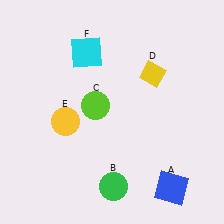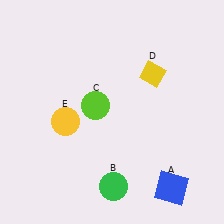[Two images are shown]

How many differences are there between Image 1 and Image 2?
There is 1 difference between the two images.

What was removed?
The cyan square (F) was removed in Image 2.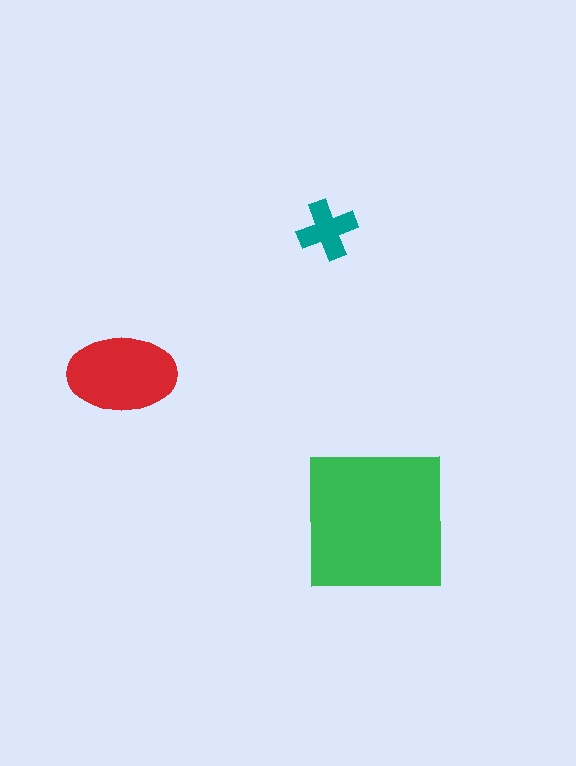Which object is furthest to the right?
The green square is rightmost.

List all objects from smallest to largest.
The teal cross, the red ellipse, the green square.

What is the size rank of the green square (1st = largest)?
1st.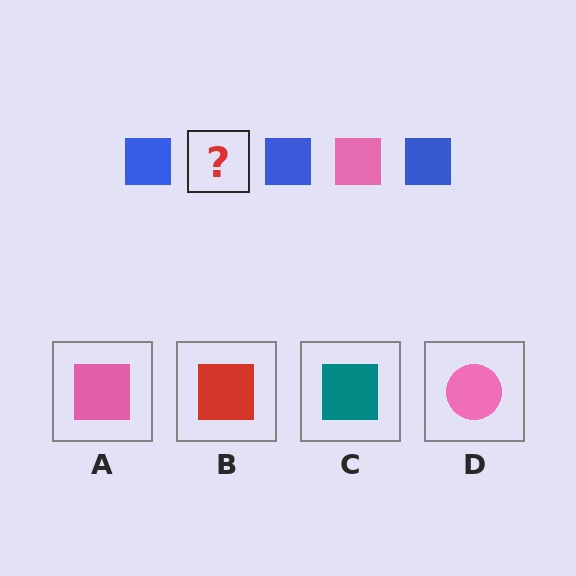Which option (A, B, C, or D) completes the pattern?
A.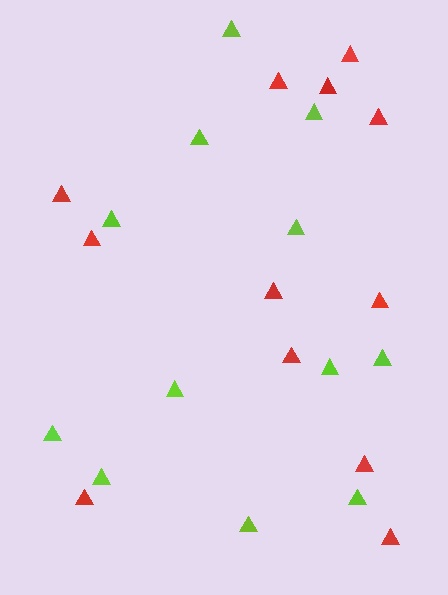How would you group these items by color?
There are 2 groups: one group of lime triangles (12) and one group of red triangles (12).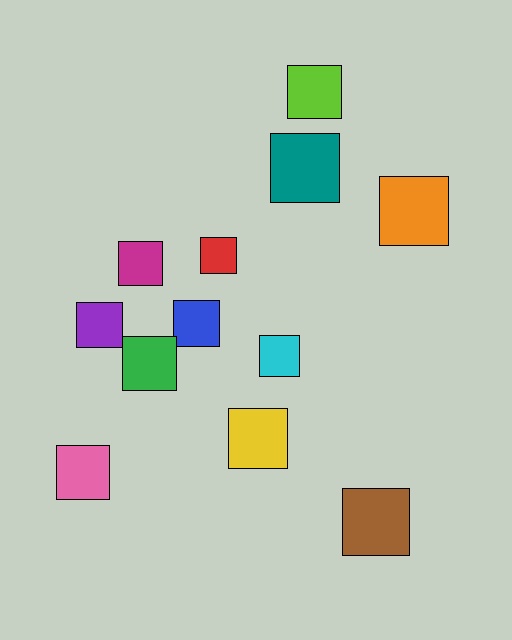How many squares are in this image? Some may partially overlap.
There are 12 squares.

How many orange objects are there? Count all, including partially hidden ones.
There is 1 orange object.